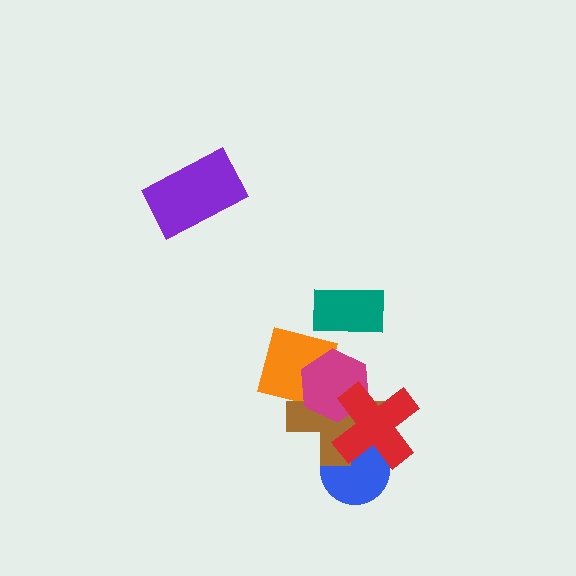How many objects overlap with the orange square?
2 objects overlap with the orange square.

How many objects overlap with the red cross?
3 objects overlap with the red cross.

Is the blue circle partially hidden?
Yes, it is partially covered by another shape.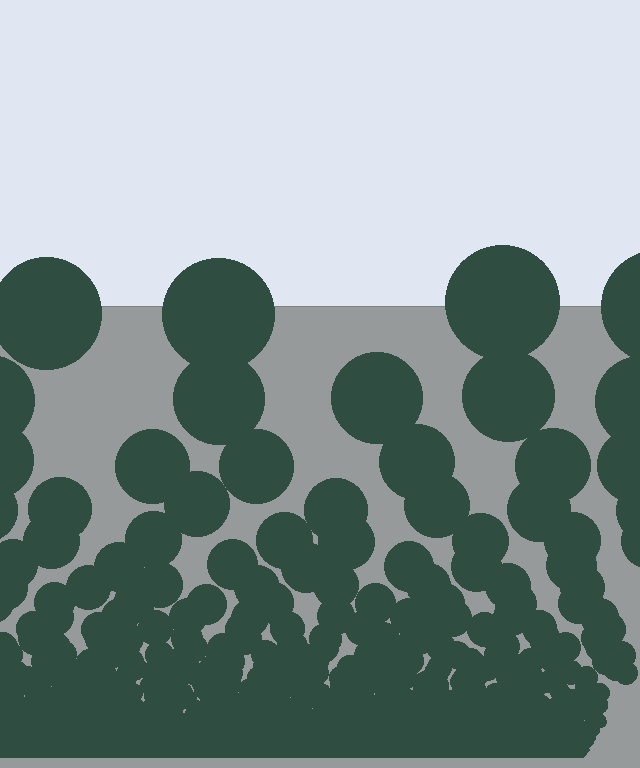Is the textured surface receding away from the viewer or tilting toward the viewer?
The surface appears to tilt toward the viewer. Texture elements get larger and sparser toward the top.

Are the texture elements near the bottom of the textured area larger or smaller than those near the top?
Smaller. The gradient is inverted — elements near the bottom are smaller and denser.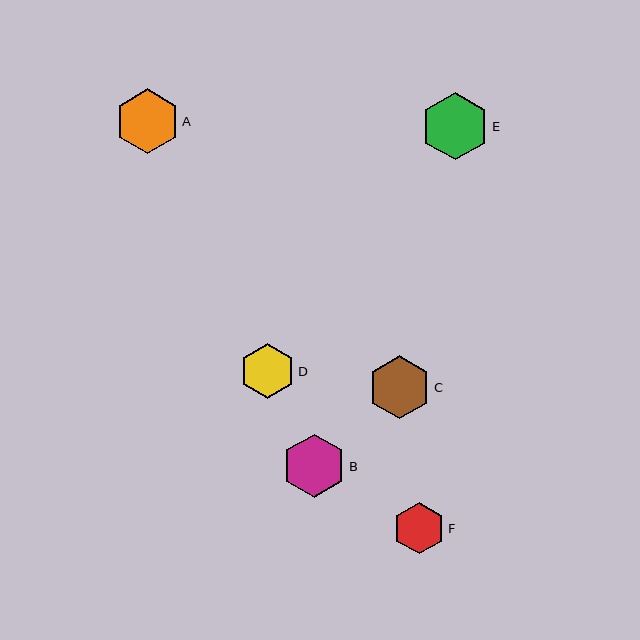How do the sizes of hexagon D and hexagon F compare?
Hexagon D and hexagon F are approximately the same size.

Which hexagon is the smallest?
Hexagon F is the smallest with a size of approximately 52 pixels.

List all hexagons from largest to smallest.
From largest to smallest: E, A, B, C, D, F.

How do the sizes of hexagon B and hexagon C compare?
Hexagon B and hexagon C are approximately the same size.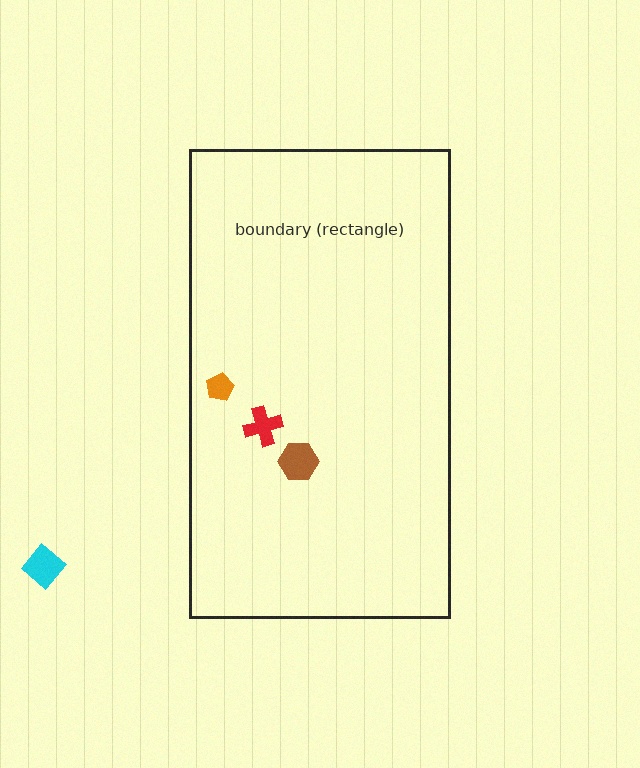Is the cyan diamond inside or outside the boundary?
Outside.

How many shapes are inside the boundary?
3 inside, 1 outside.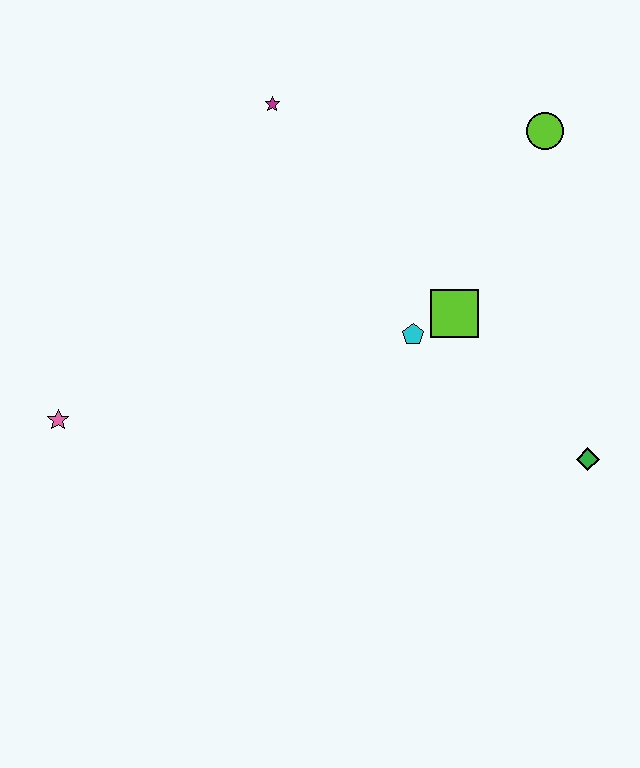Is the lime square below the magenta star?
Yes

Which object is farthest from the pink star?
The lime circle is farthest from the pink star.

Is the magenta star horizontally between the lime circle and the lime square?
No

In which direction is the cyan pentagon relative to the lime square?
The cyan pentagon is to the left of the lime square.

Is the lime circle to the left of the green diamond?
Yes